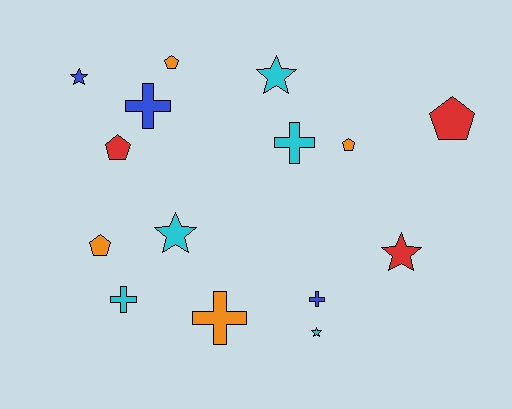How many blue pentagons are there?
There are no blue pentagons.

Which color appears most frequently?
Cyan, with 5 objects.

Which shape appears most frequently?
Star, with 5 objects.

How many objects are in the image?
There are 15 objects.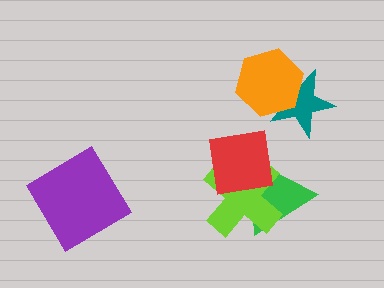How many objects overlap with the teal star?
1 object overlaps with the teal star.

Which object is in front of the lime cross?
The red square is in front of the lime cross.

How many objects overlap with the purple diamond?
0 objects overlap with the purple diamond.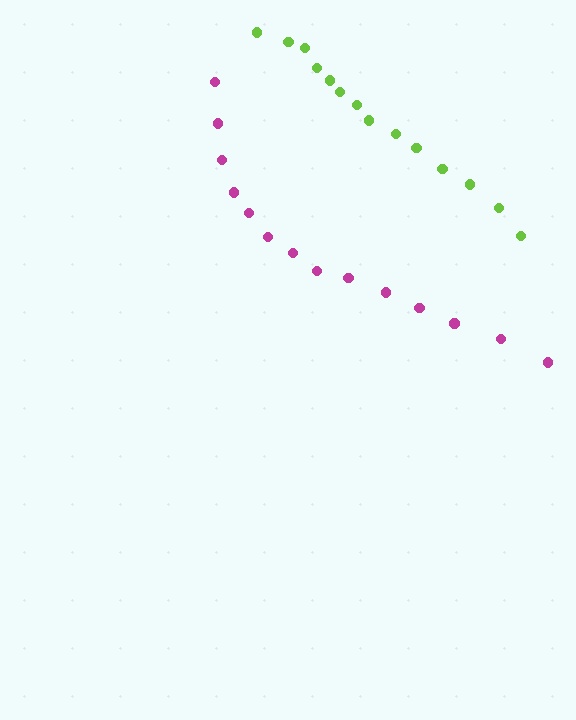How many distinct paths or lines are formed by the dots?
There are 2 distinct paths.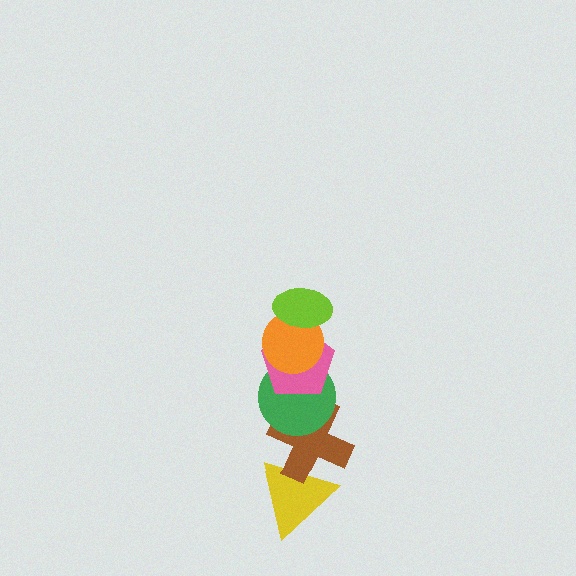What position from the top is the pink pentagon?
The pink pentagon is 3rd from the top.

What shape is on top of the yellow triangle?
The brown cross is on top of the yellow triangle.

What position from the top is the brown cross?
The brown cross is 5th from the top.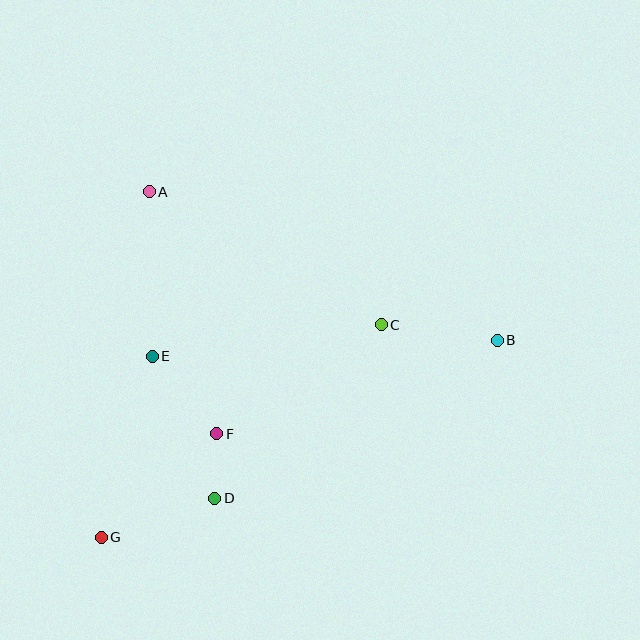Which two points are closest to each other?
Points D and F are closest to each other.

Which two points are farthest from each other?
Points B and G are farthest from each other.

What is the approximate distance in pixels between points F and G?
The distance between F and G is approximately 156 pixels.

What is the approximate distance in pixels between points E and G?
The distance between E and G is approximately 188 pixels.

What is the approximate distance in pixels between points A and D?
The distance between A and D is approximately 314 pixels.